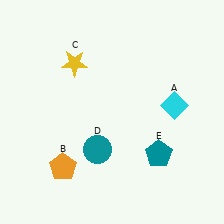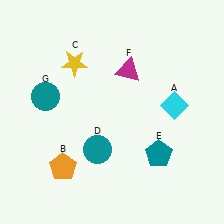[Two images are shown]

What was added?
A magenta triangle (F), a teal circle (G) were added in Image 2.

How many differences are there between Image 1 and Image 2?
There are 2 differences between the two images.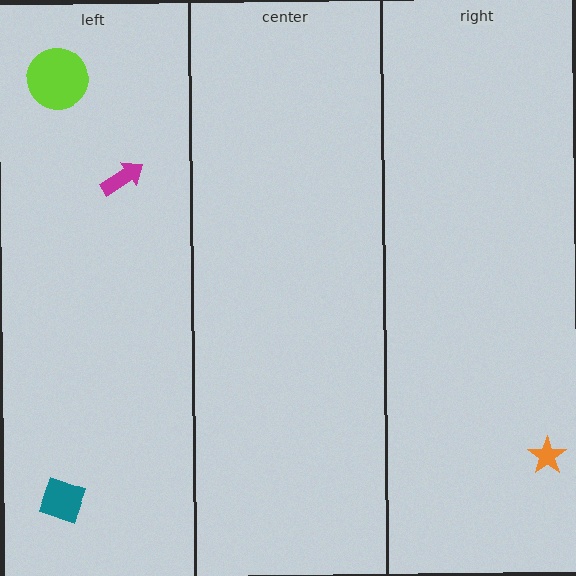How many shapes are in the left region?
3.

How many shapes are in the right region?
1.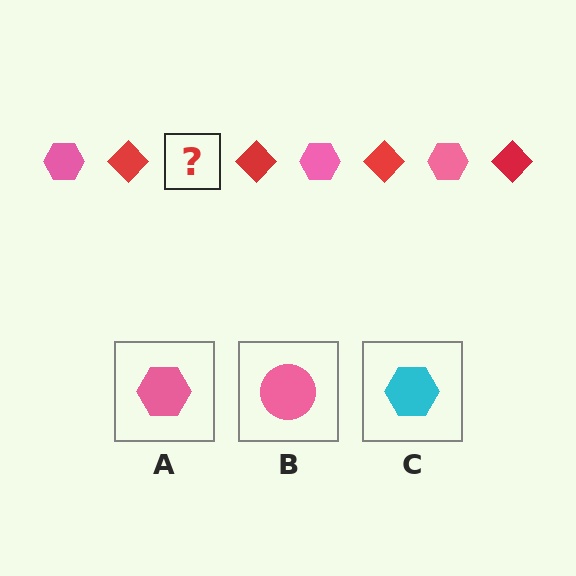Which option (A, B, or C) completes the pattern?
A.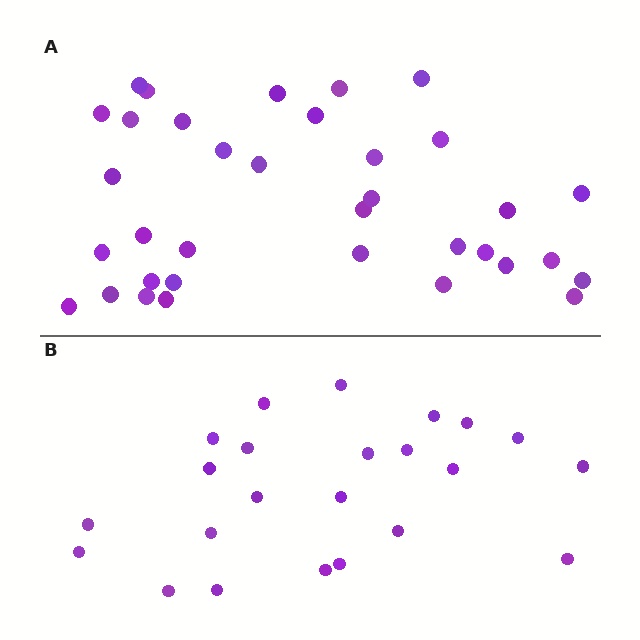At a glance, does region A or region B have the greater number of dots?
Region A (the top region) has more dots.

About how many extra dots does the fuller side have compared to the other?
Region A has roughly 12 or so more dots than region B.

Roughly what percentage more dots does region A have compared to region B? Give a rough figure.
About 50% more.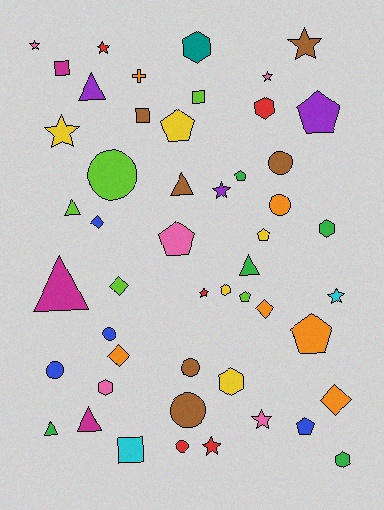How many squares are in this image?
There are 4 squares.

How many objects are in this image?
There are 50 objects.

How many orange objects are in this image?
There are 6 orange objects.